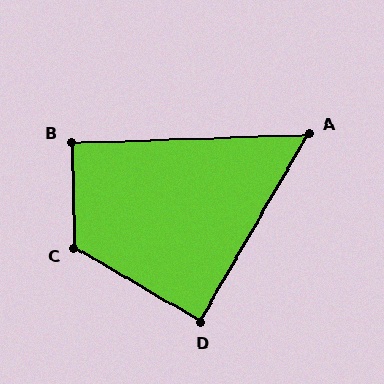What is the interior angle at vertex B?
Approximately 90 degrees (approximately right).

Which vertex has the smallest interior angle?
A, at approximately 58 degrees.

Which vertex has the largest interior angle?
C, at approximately 122 degrees.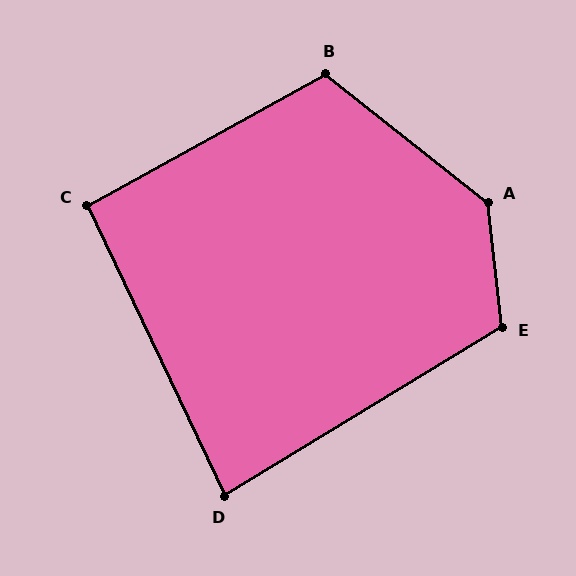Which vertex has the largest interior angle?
A, at approximately 135 degrees.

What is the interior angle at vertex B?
Approximately 113 degrees (obtuse).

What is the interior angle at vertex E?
Approximately 115 degrees (obtuse).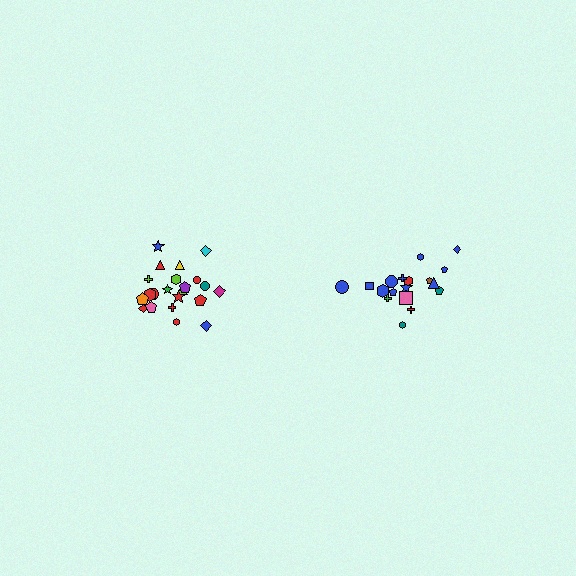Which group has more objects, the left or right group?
The left group.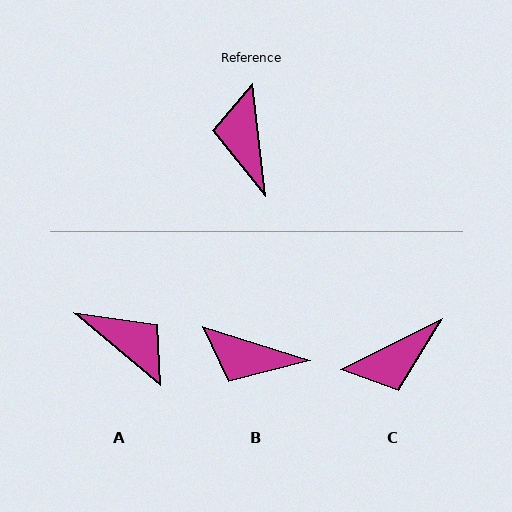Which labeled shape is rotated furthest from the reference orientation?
A, about 137 degrees away.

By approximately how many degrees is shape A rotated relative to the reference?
Approximately 137 degrees clockwise.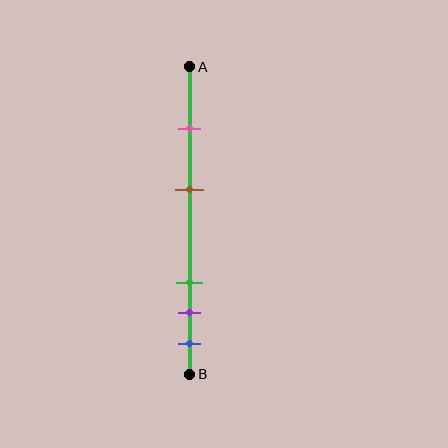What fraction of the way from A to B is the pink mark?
The pink mark is approximately 20% (0.2) of the way from A to B.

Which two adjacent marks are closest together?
The purple and blue marks are the closest adjacent pair.